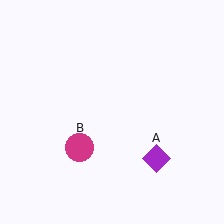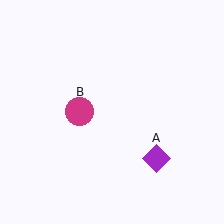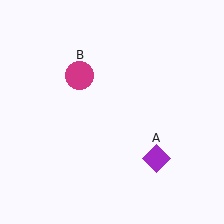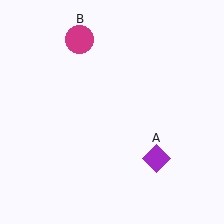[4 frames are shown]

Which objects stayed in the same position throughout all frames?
Purple diamond (object A) remained stationary.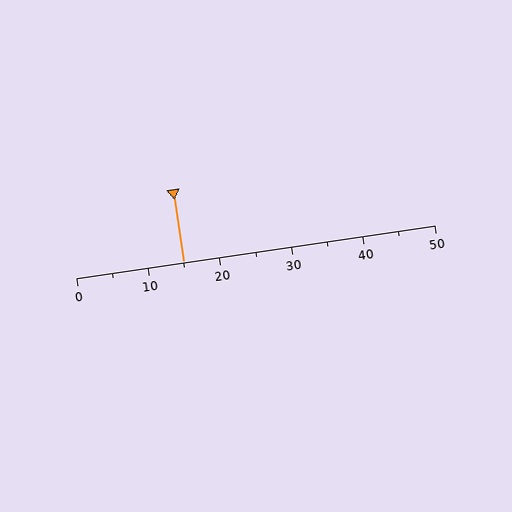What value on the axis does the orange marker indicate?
The marker indicates approximately 15.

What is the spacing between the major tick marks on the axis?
The major ticks are spaced 10 apart.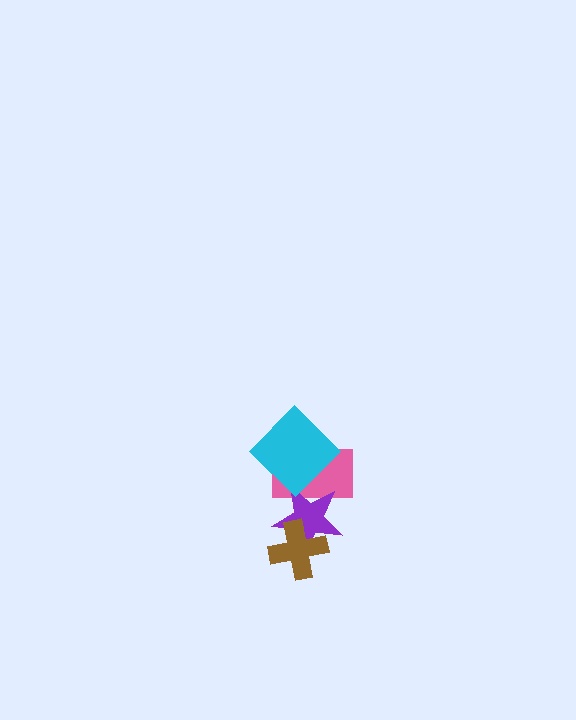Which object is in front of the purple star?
The brown cross is in front of the purple star.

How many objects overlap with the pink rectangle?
2 objects overlap with the pink rectangle.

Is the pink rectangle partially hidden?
Yes, it is partially covered by another shape.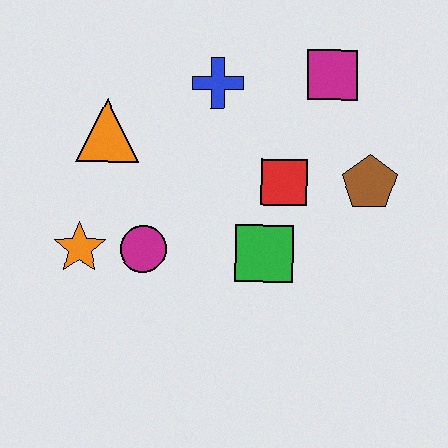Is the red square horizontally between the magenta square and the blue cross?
Yes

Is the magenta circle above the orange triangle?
No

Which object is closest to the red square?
The green square is closest to the red square.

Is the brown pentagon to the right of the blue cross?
Yes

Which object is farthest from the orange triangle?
The brown pentagon is farthest from the orange triangle.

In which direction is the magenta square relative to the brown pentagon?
The magenta square is above the brown pentagon.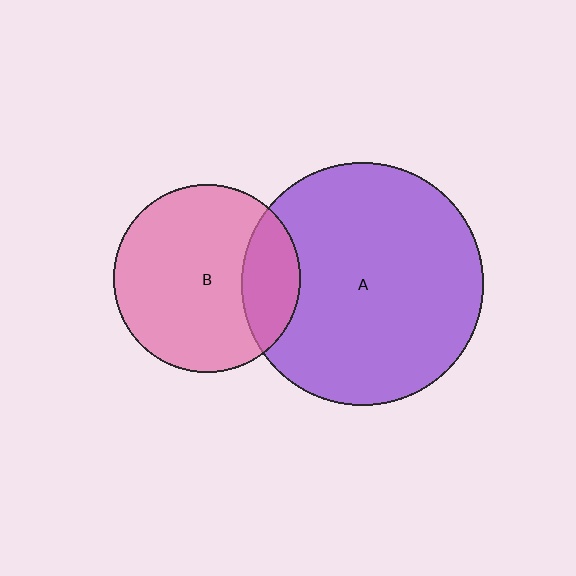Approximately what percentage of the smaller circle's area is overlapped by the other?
Approximately 20%.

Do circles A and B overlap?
Yes.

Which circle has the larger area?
Circle A (purple).